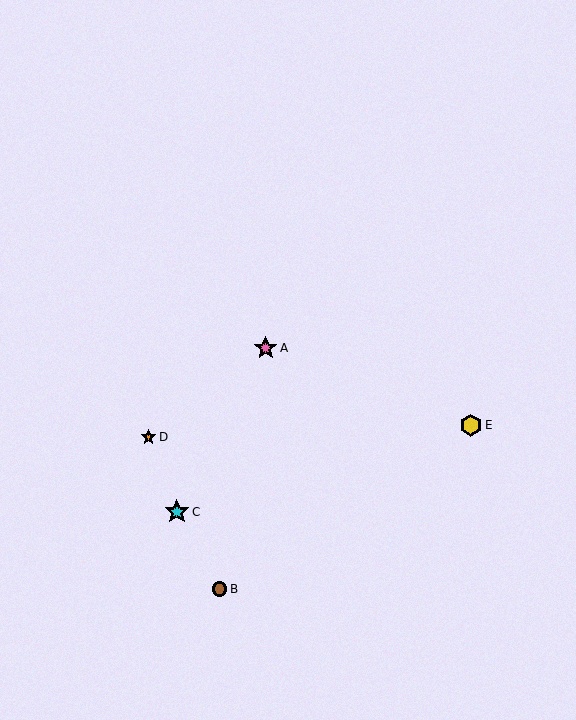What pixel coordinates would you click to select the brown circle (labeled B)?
Click at (220, 589) to select the brown circle B.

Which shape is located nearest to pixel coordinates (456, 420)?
The yellow hexagon (labeled E) at (471, 425) is nearest to that location.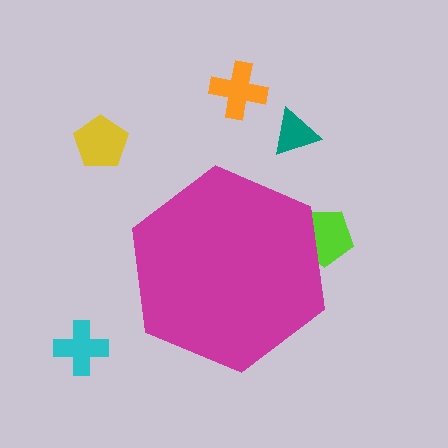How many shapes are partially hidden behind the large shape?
1 shape is partially hidden.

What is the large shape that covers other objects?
A magenta hexagon.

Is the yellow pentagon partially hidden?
No, the yellow pentagon is fully visible.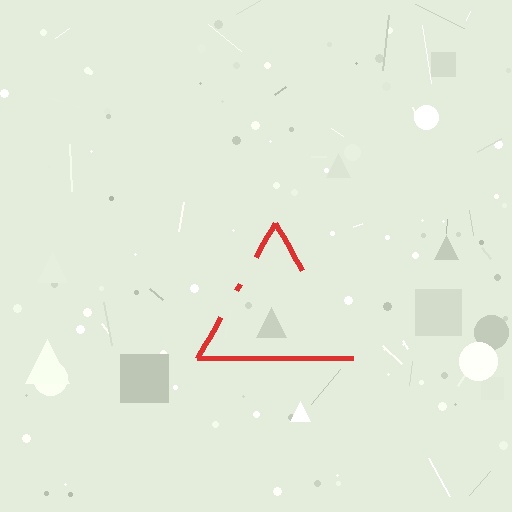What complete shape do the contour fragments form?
The contour fragments form a triangle.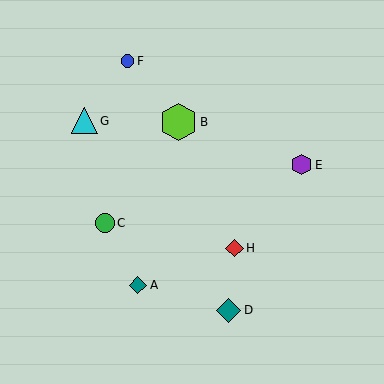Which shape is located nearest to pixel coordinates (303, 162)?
The purple hexagon (labeled E) at (302, 165) is nearest to that location.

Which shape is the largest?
The lime hexagon (labeled B) is the largest.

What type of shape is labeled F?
Shape F is a blue circle.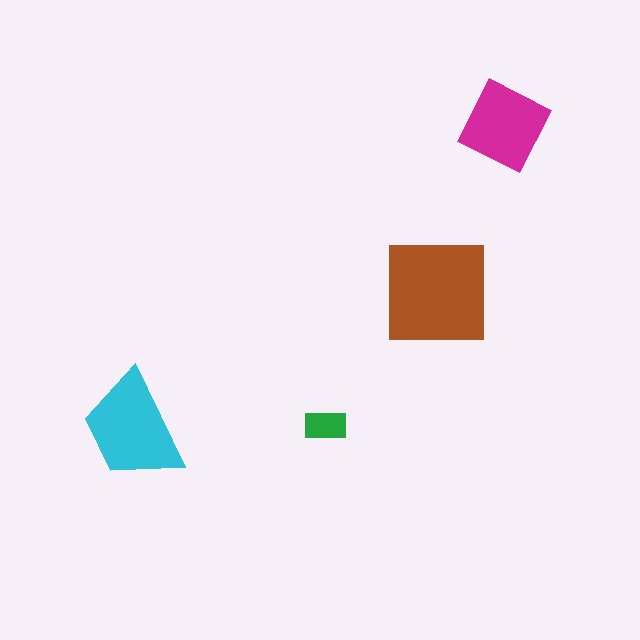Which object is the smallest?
The green rectangle.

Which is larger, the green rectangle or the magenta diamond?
The magenta diamond.